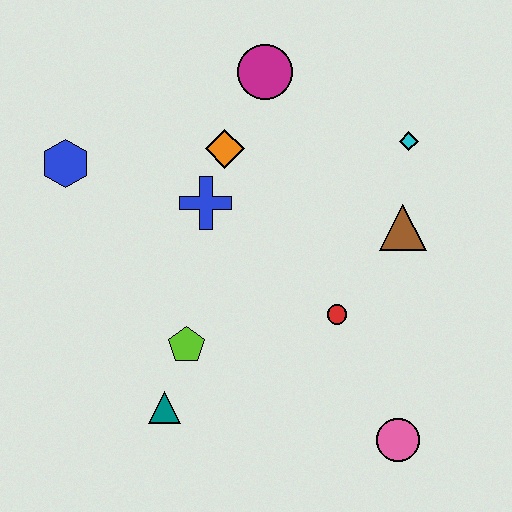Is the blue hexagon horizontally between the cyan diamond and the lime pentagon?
No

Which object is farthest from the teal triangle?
The cyan diamond is farthest from the teal triangle.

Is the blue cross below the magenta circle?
Yes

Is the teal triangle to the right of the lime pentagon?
No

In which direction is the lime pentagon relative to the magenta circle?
The lime pentagon is below the magenta circle.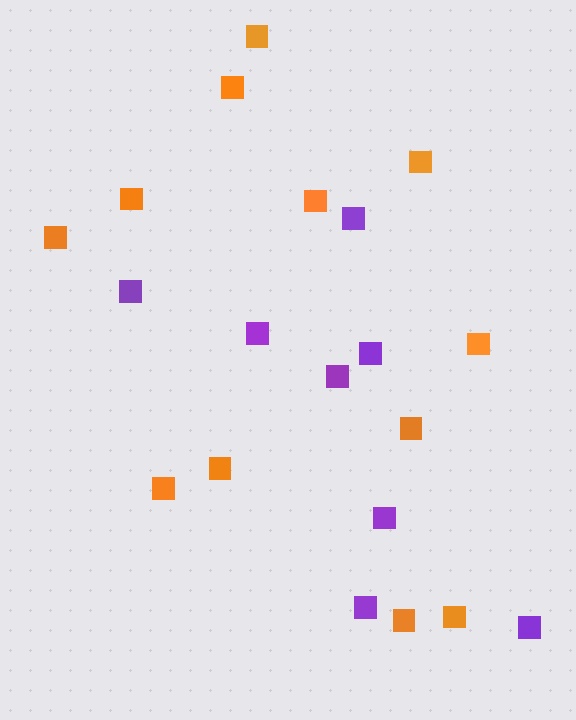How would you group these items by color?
There are 2 groups: one group of orange squares (12) and one group of purple squares (8).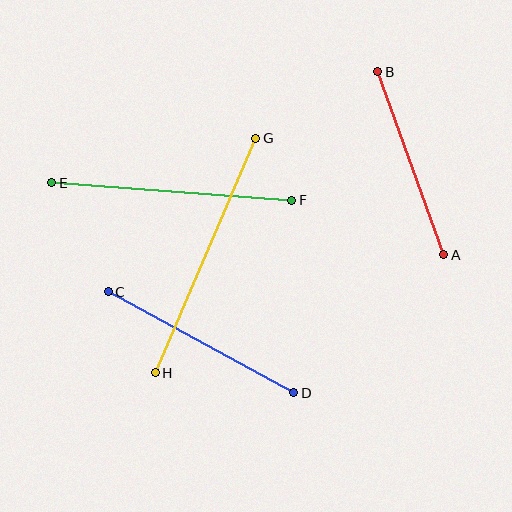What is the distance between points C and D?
The distance is approximately 211 pixels.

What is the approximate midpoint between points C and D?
The midpoint is at approximately (201, 342) pixels.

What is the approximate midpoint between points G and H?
The midpoint is at approximately (205, 256) pixels.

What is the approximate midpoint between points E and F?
The midpoint is at approximately (172, 192) pixels.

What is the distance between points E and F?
The distance is approximately 240 pixels.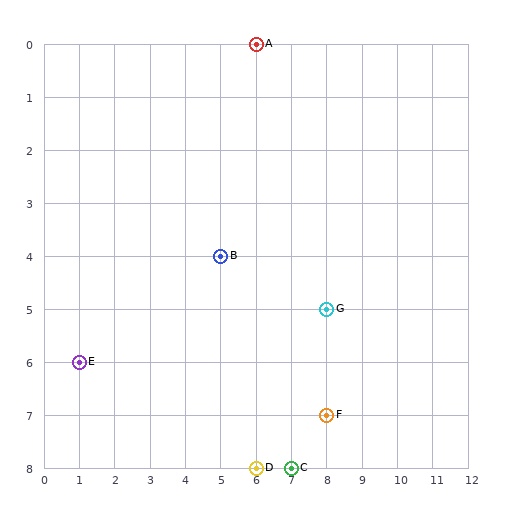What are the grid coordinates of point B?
Point B is at grid coordinates (5, 4).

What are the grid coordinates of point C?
Point C is at grid coordinates (7, 8).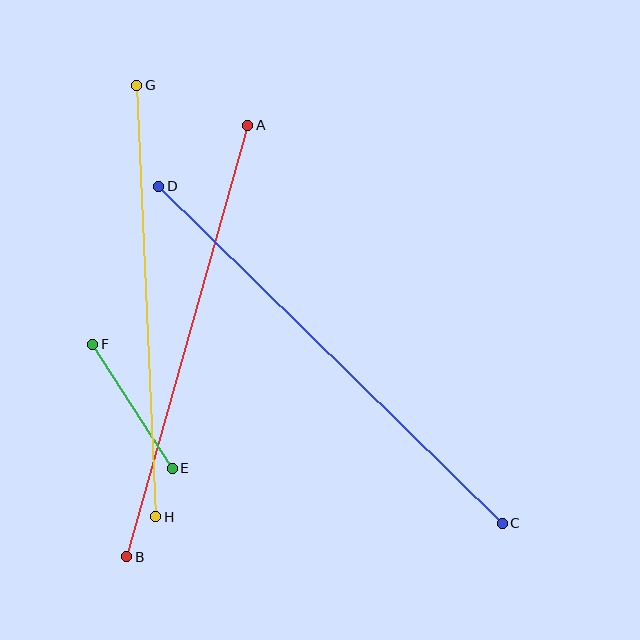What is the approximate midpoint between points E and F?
The midpoint is at approximately (132, 406) pixels.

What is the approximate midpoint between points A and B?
The midpoint is at approximately (187, 341) pixels.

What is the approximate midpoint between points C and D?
The midpoint is at approximately (330, 355) pixels.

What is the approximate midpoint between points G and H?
The midpoint is at approximately (146, 301) pixels.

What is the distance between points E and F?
The distance is approximately 147 pixels.